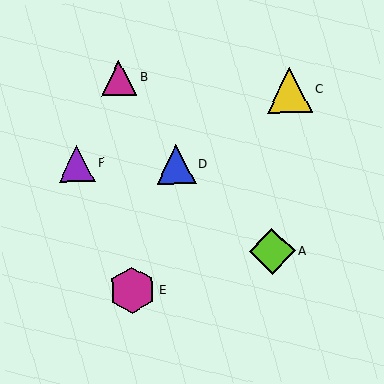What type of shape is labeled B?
Shape B is a magenta triangle.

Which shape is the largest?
The magenta hexagon (labeled E) is the largest.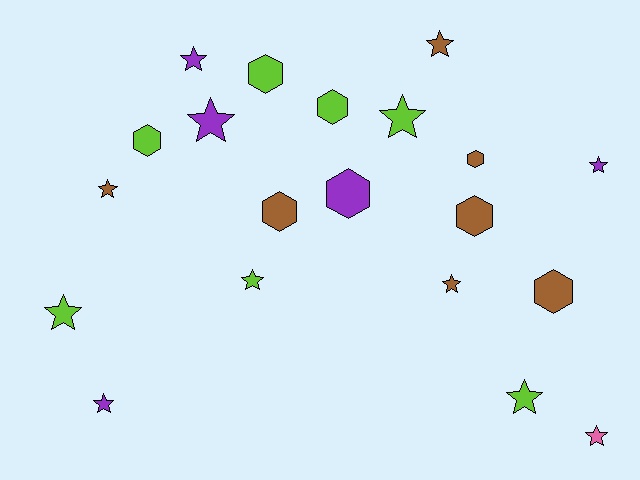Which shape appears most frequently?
Star, with 12 objects.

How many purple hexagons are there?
There is 1 purple hexagon.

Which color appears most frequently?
Brown, with 7 objects.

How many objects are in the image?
There are 20 objects.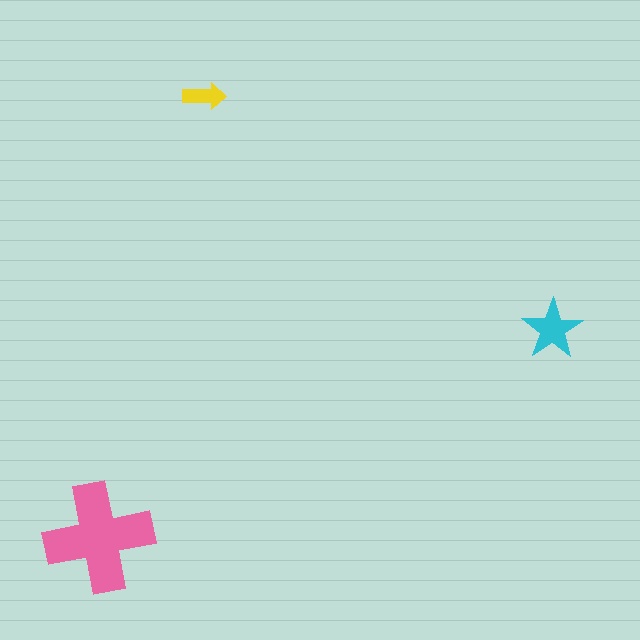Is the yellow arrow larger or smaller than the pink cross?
Smaller.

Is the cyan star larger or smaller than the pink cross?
Smaller.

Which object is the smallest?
The yellow arrow.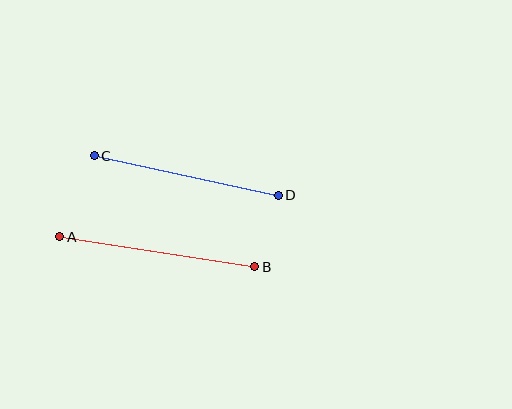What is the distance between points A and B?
The distance is approximately 198 pixels.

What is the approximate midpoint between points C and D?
The midpoint is at approximately (186, 176) pixels.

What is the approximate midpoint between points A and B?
The midpoint is at approximately (157, 252) pixels.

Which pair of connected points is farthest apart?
Points A and B are farthest apart.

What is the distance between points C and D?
The distance is approximately 189 pixels.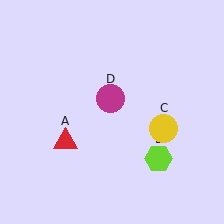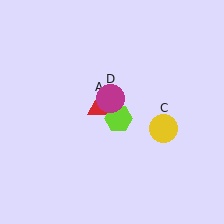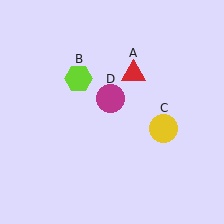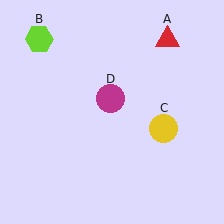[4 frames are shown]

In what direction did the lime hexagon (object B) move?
The lime hexagon (object B) moved up and to the left.